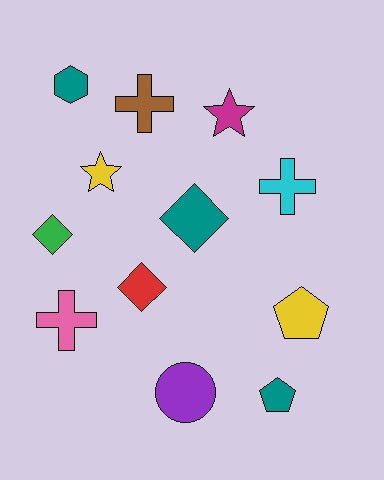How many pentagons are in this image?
There are 2 pentagons.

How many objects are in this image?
There are 12 objects.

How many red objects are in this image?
There is 1 red object.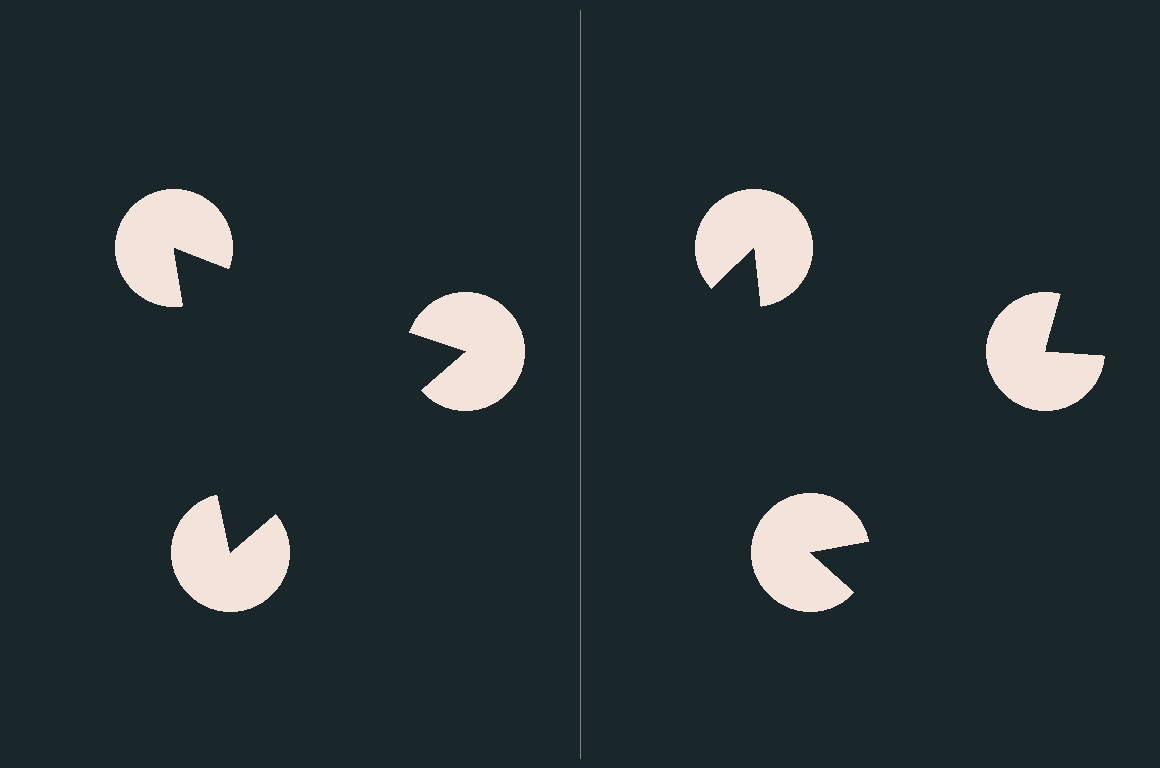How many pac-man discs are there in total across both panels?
6 — 3 on each side.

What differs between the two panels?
The pac-man discs are positioned identically on both sides; only the wedge orientations differ. On the left they align to a triangle; on the right they are misaligned.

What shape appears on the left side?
An illusory triangle.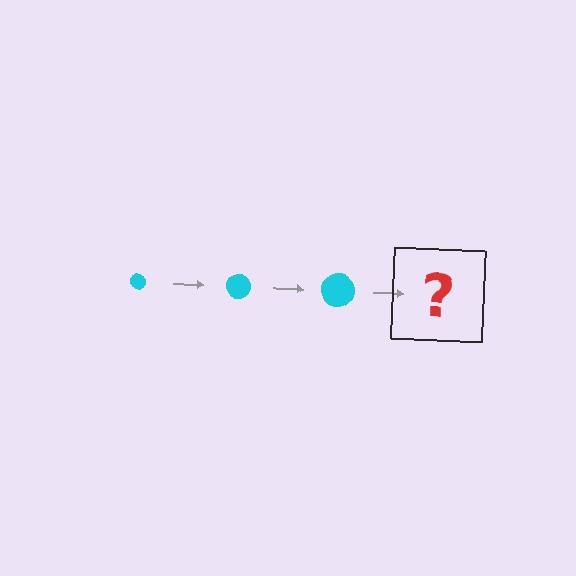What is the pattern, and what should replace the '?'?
The pattern is that the circle gets progressively larger each step. The '?' should be a cyan circle, larger than the previous one.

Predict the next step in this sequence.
The next step is a cyan circle, larger than the previous one.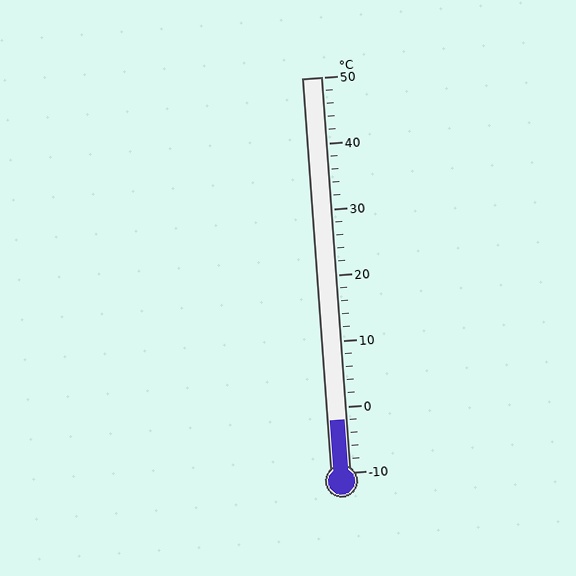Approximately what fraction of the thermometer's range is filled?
The thermometer is filled to approximately 15% of its range.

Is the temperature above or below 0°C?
The temperature is below 0°C.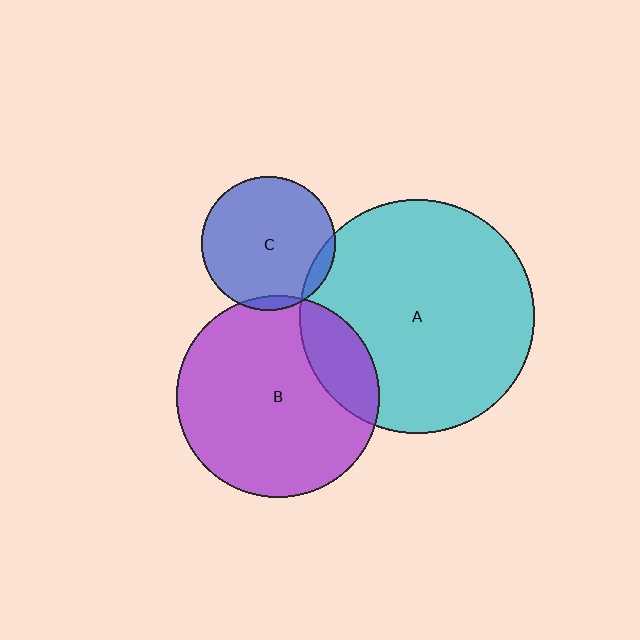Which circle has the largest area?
Circle A (cyan).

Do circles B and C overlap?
Yes.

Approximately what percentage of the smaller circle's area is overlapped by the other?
Approximately 5%.